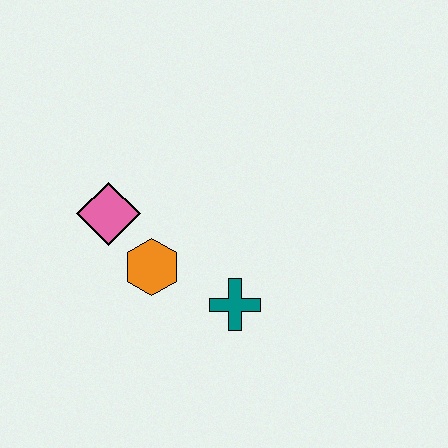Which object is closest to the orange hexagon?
The pink diamond is closest to the orange hexagon.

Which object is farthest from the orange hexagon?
The teal cross is farthest from the orange hexagon.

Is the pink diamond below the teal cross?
No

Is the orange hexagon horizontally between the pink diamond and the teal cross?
Yes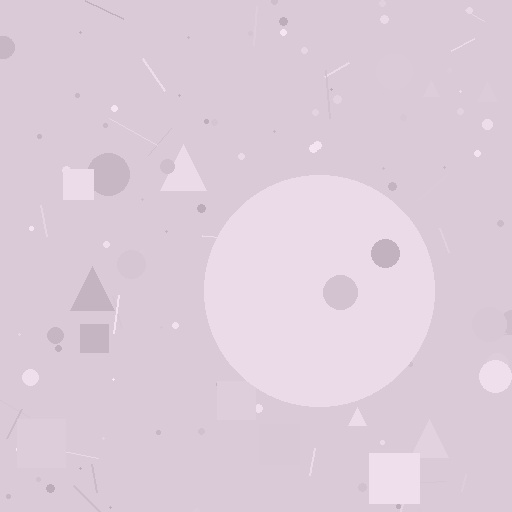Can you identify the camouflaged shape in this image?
The camouflaged shape is a circle.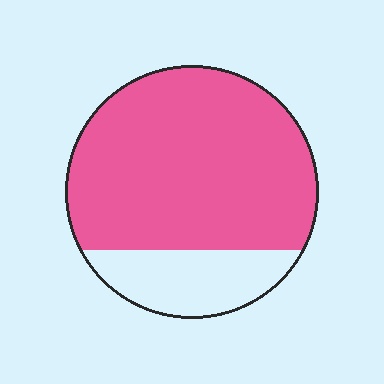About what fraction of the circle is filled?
About four fifths (4/5).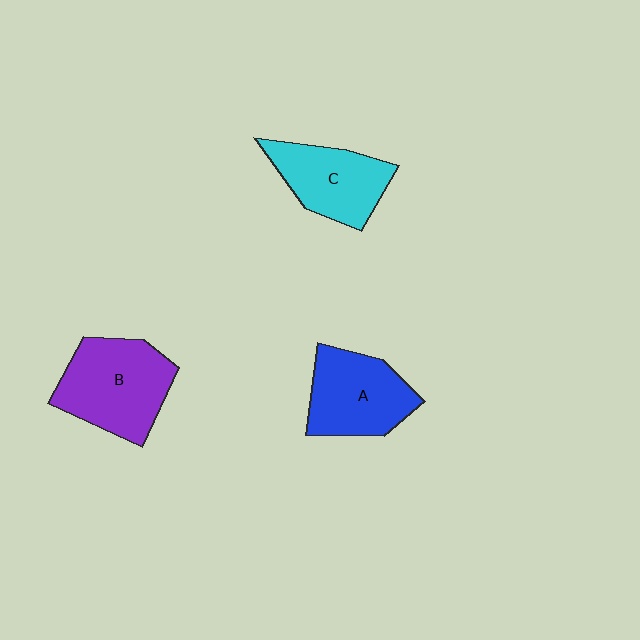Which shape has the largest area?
Shape B (purple).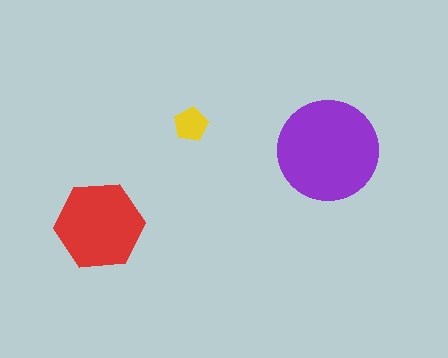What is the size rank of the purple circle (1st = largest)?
1st.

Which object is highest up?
The yellow pentagon is topmost.